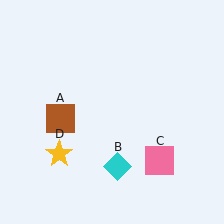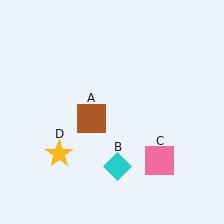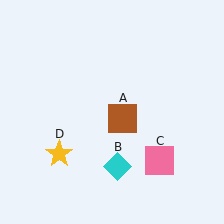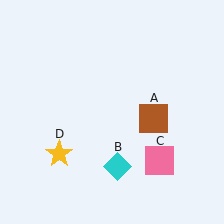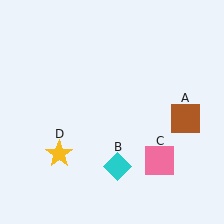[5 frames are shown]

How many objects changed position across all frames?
1 object changed position: brown square (object A).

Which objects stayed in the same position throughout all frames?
Cyan diamond (object B) and pink square (object C) and yellow star (object D) remained stationary.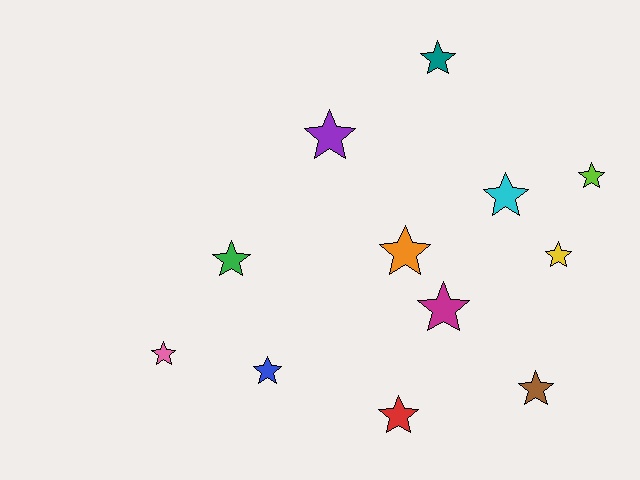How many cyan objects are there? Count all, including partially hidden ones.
There is 1 cyan object.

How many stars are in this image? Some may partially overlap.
There are 12 stars.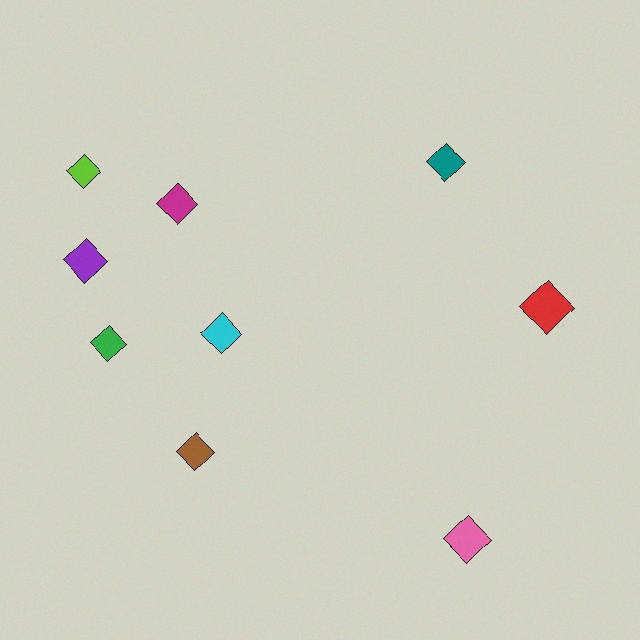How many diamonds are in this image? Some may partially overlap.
There are 9 diamonds.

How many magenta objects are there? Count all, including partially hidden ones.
There is 1 magenta object.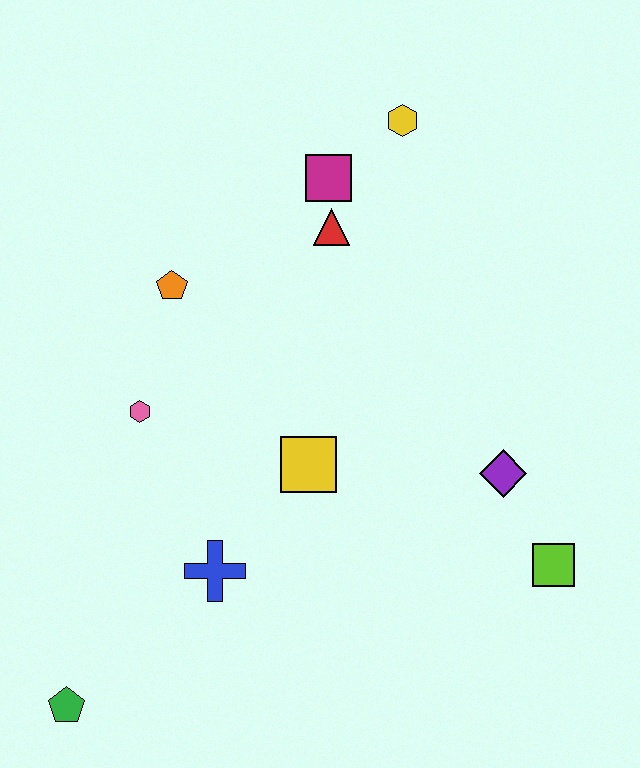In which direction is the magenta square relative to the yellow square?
The magenta square is above the yellow square.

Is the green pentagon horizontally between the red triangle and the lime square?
No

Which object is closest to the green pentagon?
The blue cross is closest to the green pentagon.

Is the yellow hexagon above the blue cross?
Yes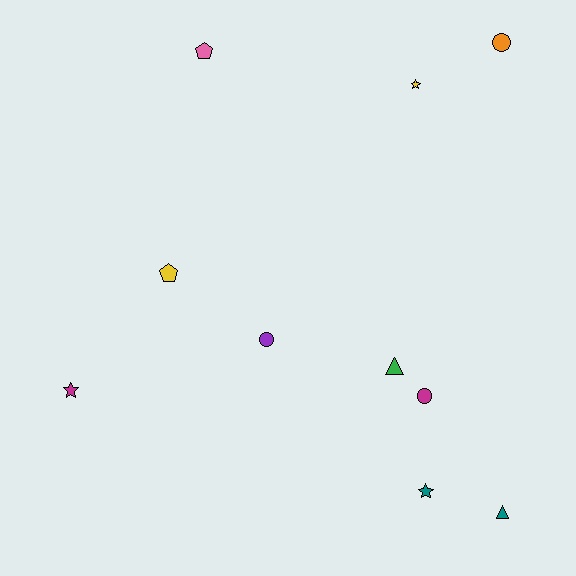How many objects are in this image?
There are 10 objects.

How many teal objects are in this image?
There are 2 teal objects.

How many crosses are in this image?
There are no crosses.